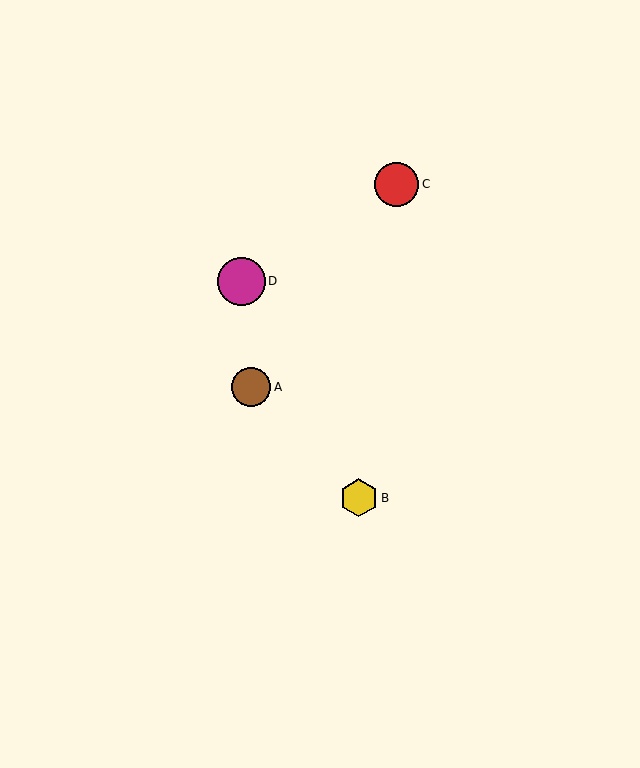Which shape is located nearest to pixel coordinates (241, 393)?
The brown circle (labeled A) at (251, 387) is nearest to that location.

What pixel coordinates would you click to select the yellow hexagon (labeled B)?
Click at (359, 498) to select the yellow hexagon B.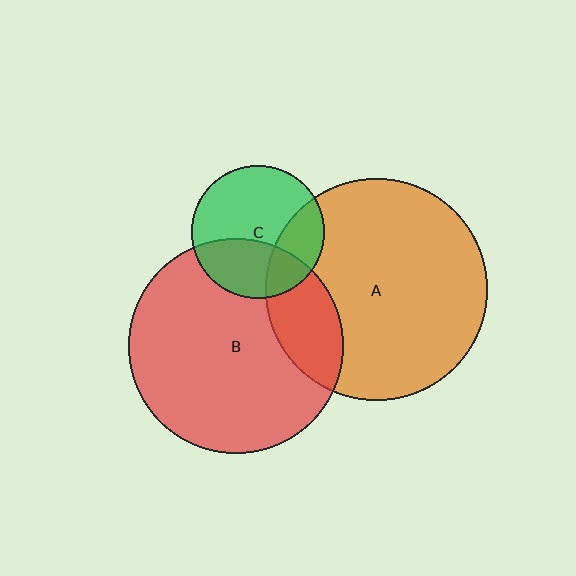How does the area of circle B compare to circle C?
Approximately 2.6 times.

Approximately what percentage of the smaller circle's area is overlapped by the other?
Approximately 20%.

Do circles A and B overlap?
Yes.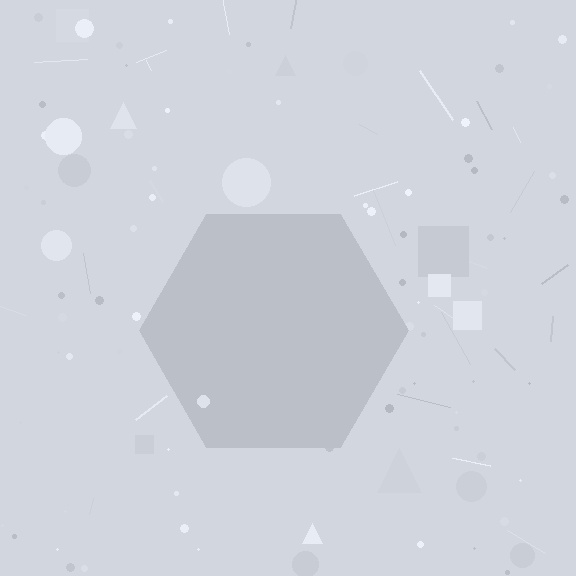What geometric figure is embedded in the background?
A hexagon is embedded in the background.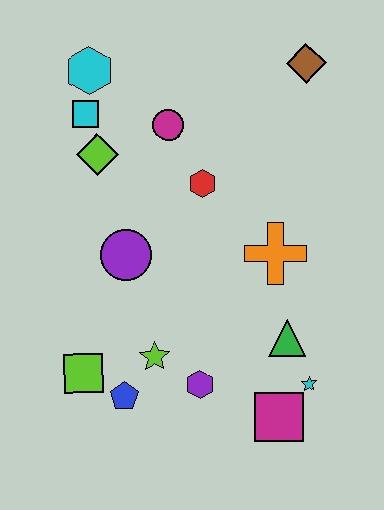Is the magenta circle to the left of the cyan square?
No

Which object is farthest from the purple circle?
The brown diamond is farthest from the purple circle.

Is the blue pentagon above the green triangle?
No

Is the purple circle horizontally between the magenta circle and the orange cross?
No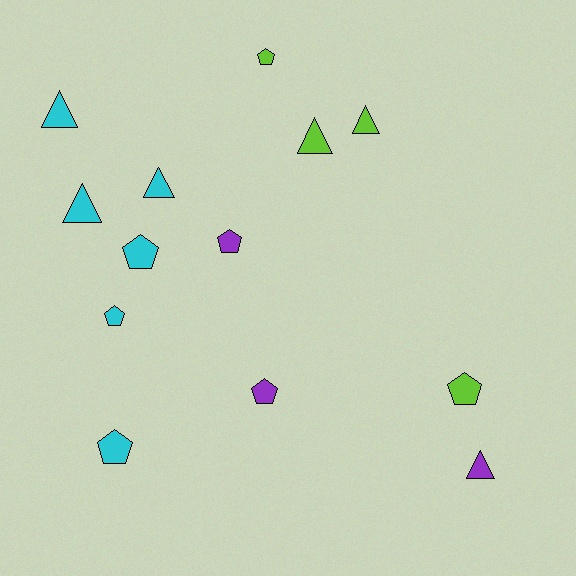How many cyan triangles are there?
There are 3 cyan triangles.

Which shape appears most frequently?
Pentagon, with 7 objects.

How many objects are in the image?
There are 13 objects.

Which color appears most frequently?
Cyan, with 6 objects.